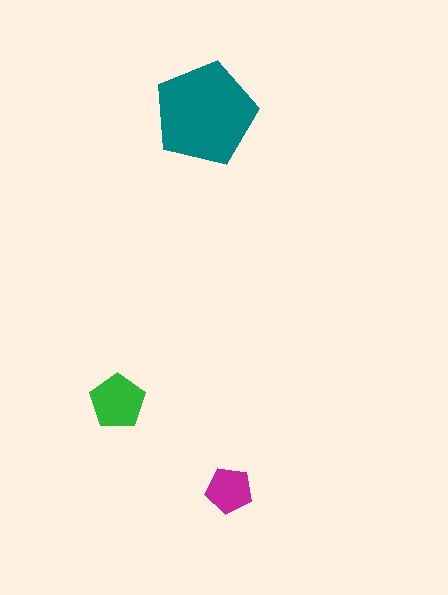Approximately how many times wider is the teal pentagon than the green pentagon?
About 2 times wider.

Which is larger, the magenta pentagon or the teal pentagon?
The teal one.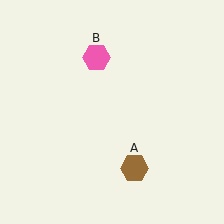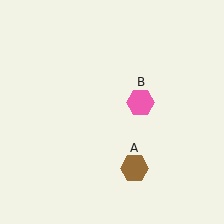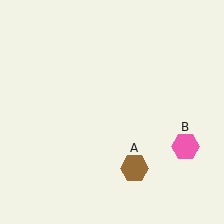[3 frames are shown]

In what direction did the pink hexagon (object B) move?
The pink hexagon (object B) moved down and to the right.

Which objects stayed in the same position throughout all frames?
Brown hexagon (object A) remained stationary.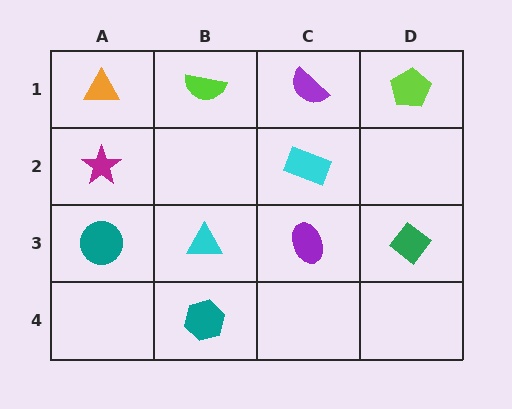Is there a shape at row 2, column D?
No, that cell is empty.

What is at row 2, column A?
A magenta star.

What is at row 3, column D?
A green diamond.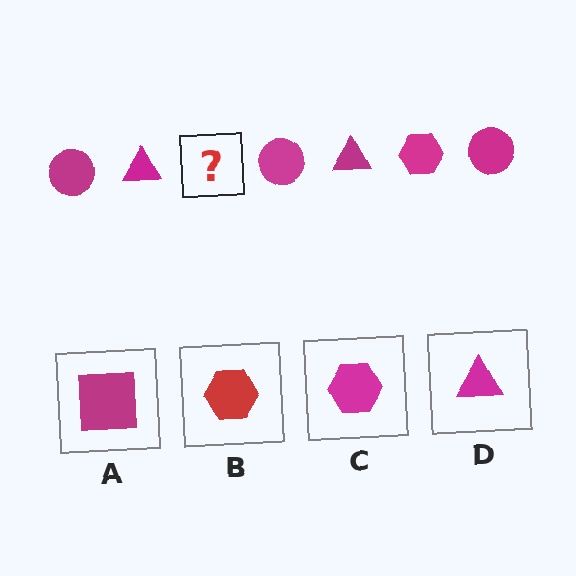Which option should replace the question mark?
Option C.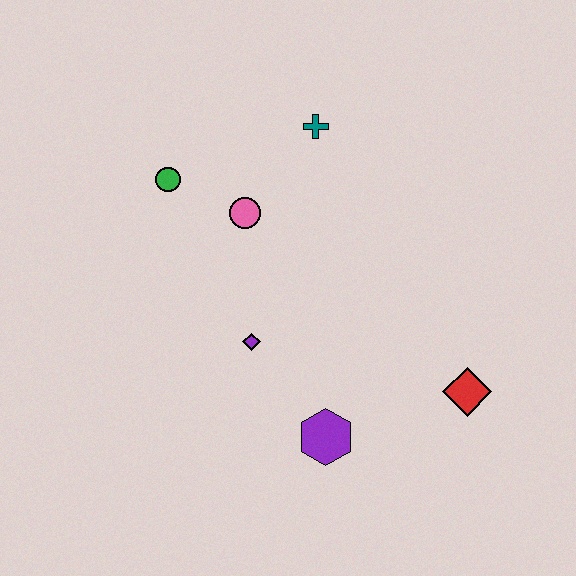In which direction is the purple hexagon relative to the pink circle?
The purple hexagon is below the pink circle.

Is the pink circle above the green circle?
No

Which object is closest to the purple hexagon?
The purple diamond is closest to the purple hexagon.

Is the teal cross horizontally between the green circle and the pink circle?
No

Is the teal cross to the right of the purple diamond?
Yes